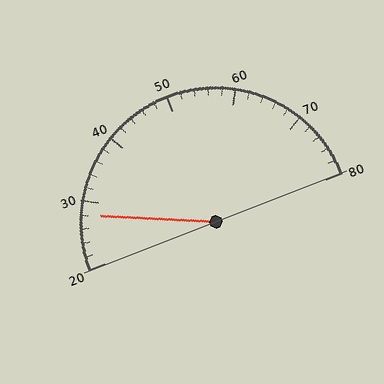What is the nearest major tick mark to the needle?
The nearest major tick mark is 30.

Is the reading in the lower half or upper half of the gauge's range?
The reading is in the lower half of the range (20 to 80).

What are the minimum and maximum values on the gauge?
The gauge ranges from 20 to 80.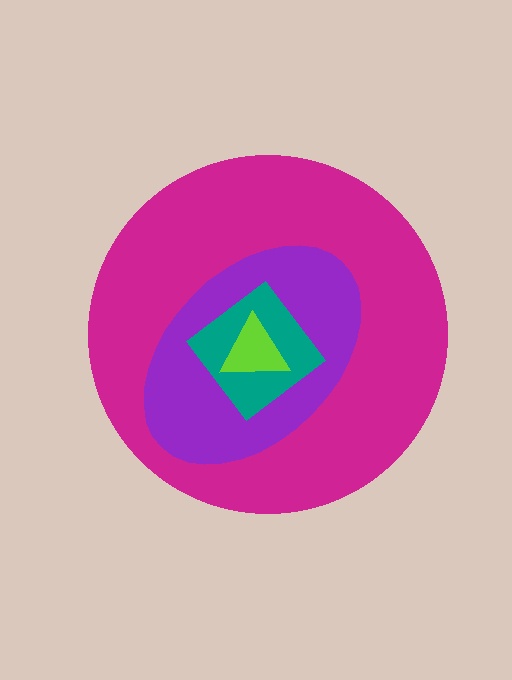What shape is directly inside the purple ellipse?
The teal diamond.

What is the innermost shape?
The lime triangle.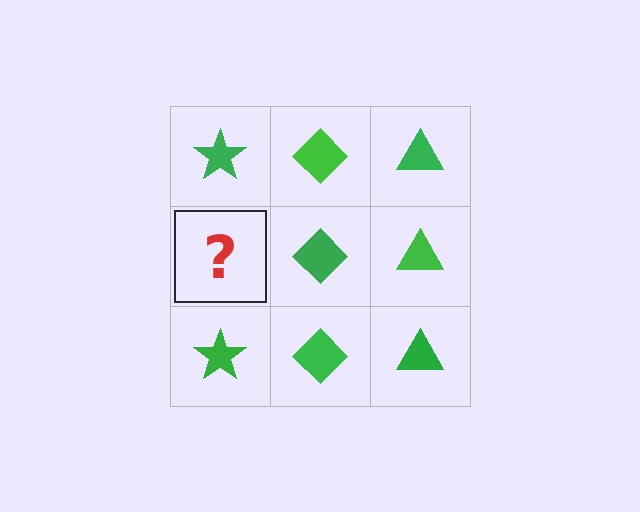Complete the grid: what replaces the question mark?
The question mark should be replaced with a green star.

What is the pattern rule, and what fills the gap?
The rule is that each column has a consistent shape. The gap should be filled with a green star.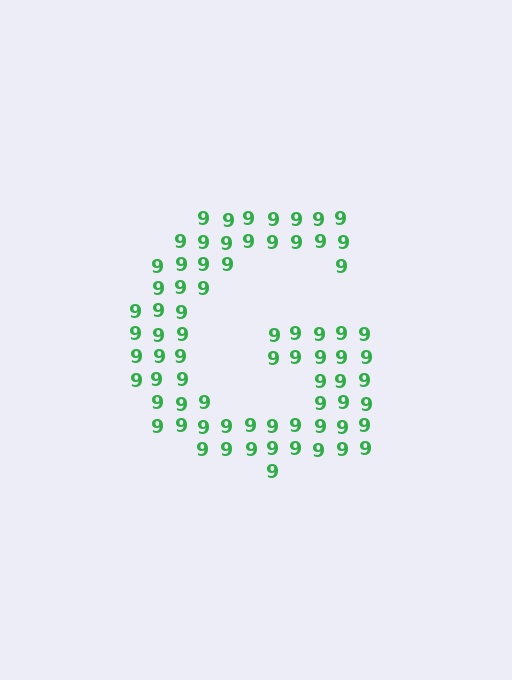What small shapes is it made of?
It is made of small digit 9's.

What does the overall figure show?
The overall figure shows the letter G.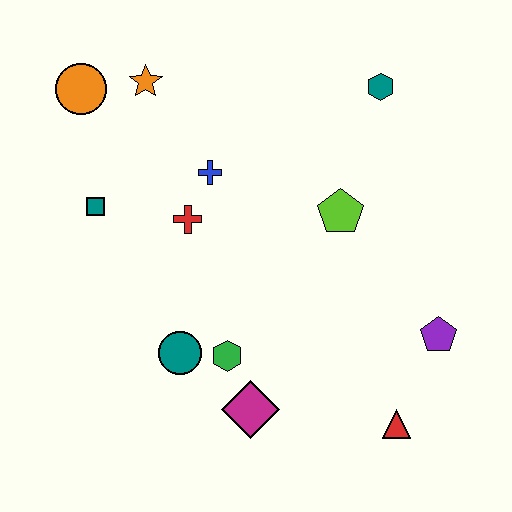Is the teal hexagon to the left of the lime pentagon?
No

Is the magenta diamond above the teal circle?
No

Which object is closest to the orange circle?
The orange star is closest to the orange circle.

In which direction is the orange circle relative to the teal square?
The orange circle is above the teal square.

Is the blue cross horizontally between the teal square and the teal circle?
No